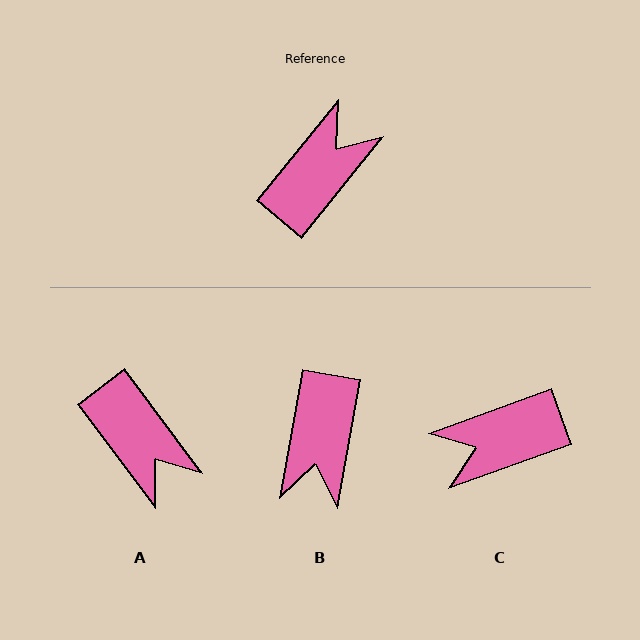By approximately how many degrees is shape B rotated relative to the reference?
Approximately 151 degrees clockwise.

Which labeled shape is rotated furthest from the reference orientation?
B, about 151 degrees away.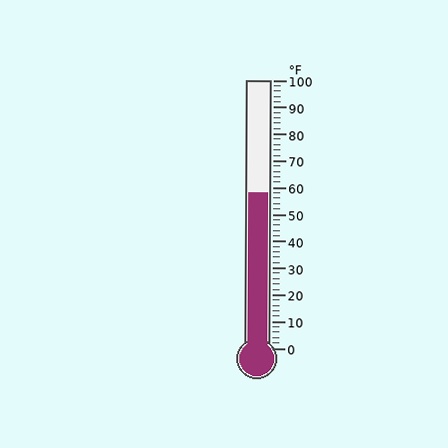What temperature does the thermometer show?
The thermometer shows approximately 58°F.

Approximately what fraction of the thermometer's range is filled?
The thermometer is filled to approximately 60% of its range.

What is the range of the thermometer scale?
The thermometer scale ranges from 0°F to 100°F.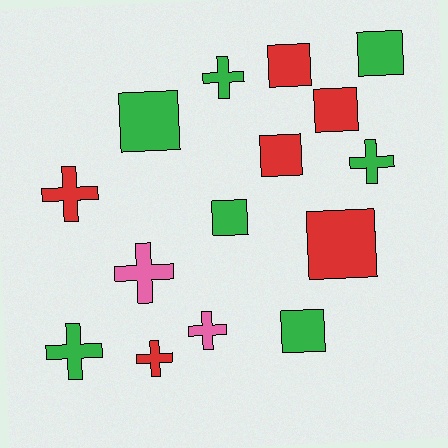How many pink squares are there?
There are no pink squares.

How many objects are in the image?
There are 15 objects.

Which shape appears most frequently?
Square, with 8 objects.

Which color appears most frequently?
Green, with 7 objects.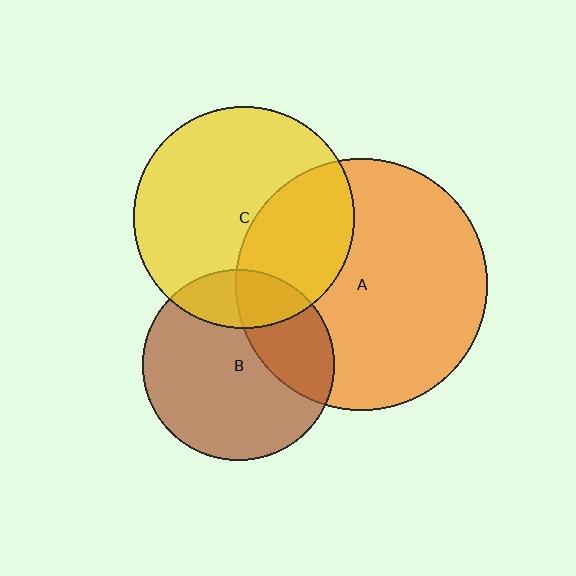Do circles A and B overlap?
Yes.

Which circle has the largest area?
Circle A (orange).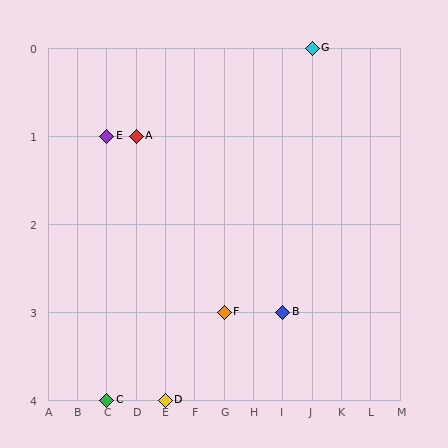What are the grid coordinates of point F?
Point F is at grid coordinates (G, 3).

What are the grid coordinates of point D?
Point D is at grid coordinates (E, 4).